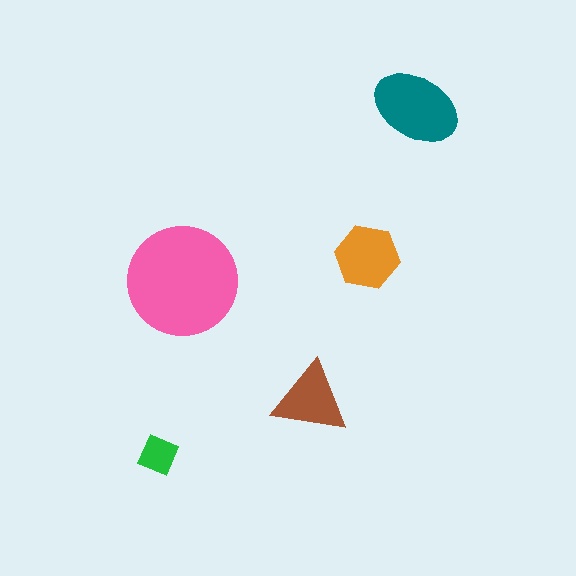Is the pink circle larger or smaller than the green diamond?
Larger.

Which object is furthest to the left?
The green diamond is leftmost.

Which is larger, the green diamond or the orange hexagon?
The orange hexagon.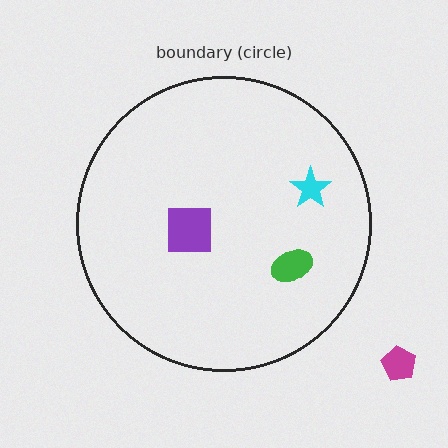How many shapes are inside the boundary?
3 inside, 1 outside.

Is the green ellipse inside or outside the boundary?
Inside.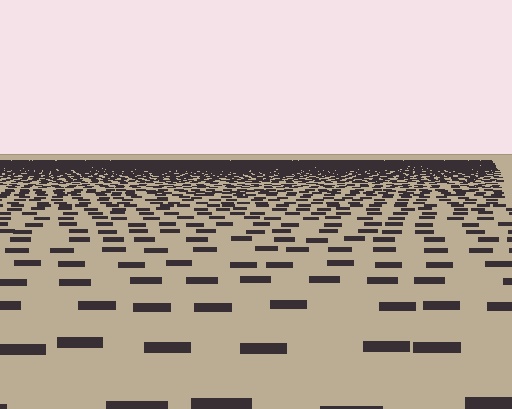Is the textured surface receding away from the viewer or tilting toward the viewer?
The surface is receding away from the viewer. Texture elements get smaller and denser toward the top.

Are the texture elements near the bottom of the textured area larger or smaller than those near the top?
Larger. Near the bottom, elements are closer to the viewer and appear at a bigger on-screen size.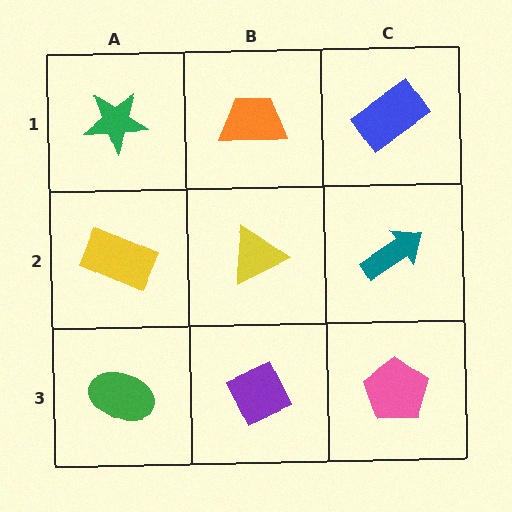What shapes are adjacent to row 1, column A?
A yellow rectangle (row 2, column A), an orange trapezoid (row 1, column B).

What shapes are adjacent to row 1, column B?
A yellow triangle (row 2, column B), a green star (row 1, column A), a blue rectangle (row 1, column C).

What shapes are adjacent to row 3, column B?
A yellow triangle (row 2, column B), a green ellipse (row 3, column A), a pink pentagon (row 3, column C).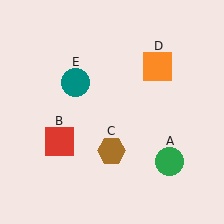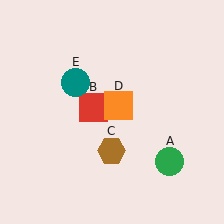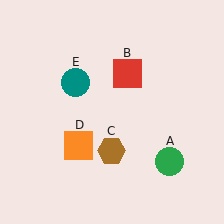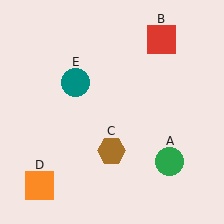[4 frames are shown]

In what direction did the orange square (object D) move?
The orange square (object D) moved down and to the left.